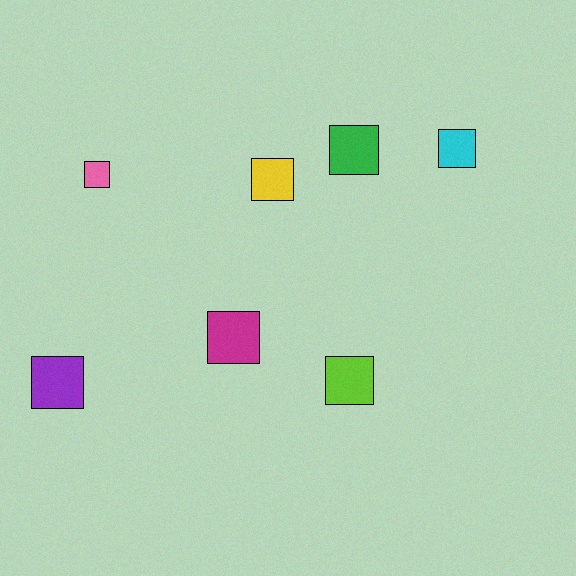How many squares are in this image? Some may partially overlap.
There are 7 squares.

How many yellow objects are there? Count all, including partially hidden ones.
There is 1 yellow object.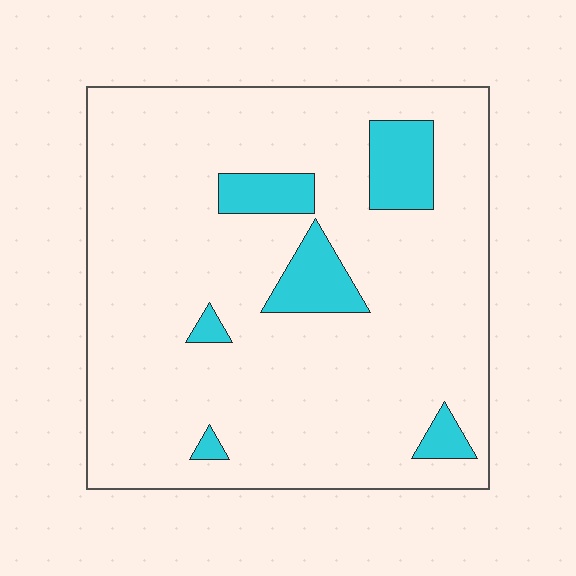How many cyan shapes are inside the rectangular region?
6.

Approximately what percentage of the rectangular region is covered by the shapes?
Approximately 10%.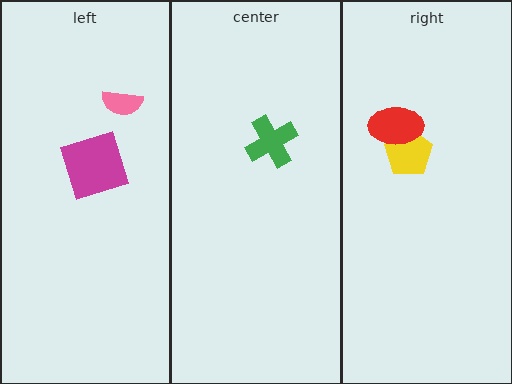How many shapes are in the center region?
1.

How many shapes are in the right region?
2.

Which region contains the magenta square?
The left region.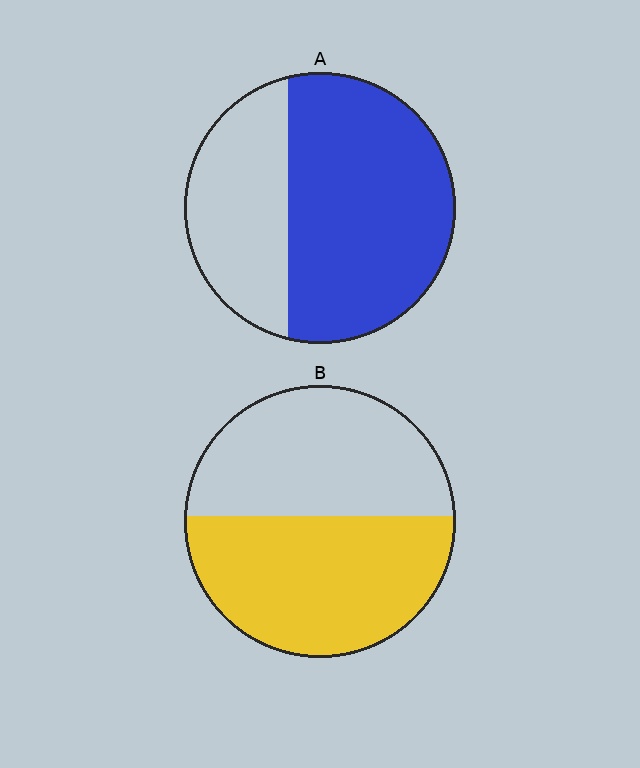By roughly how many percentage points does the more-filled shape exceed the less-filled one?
By roughly 10 percentage points (A over B).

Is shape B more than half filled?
Roughly half.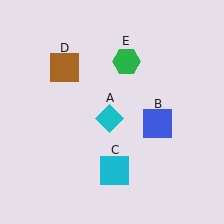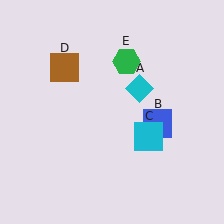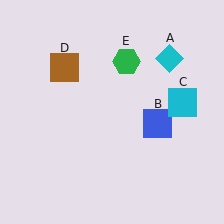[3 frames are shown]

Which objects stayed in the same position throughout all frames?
Blue square (object B) and brown square (object D) and green hexagon (object E) remained stationary.